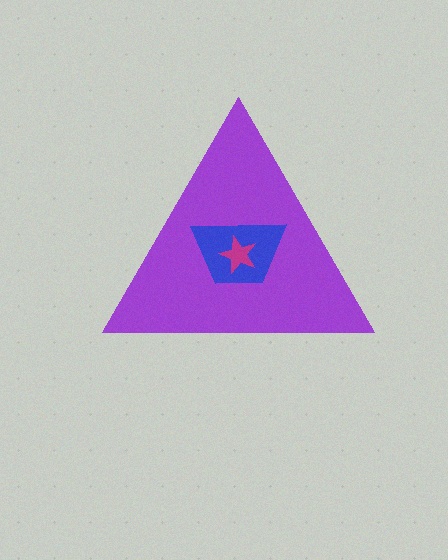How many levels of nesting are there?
3.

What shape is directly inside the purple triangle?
The blue trapezoid.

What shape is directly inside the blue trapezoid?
The magenta star.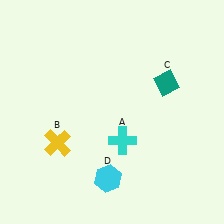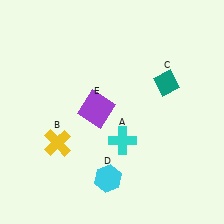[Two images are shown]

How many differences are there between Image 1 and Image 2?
There is 1 difference between the two images.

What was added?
A purple square (E) was added in Image 2.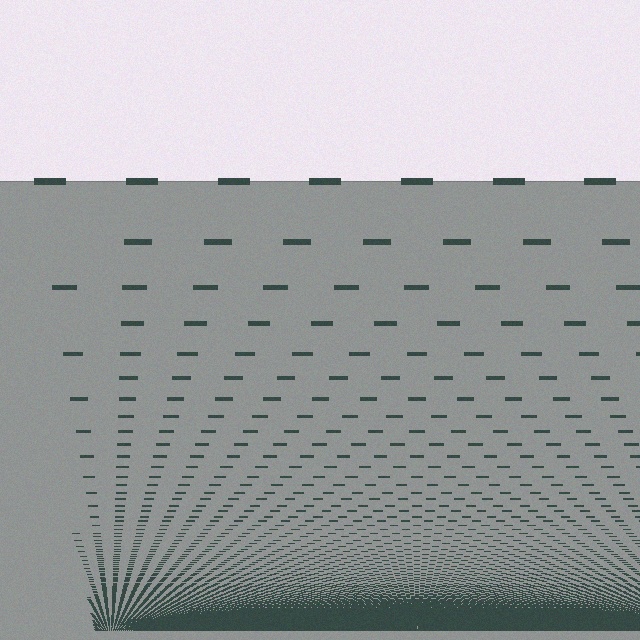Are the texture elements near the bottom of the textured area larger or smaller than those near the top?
Smaller. The gradient is inverted — elements near the bottom are smaller and denser.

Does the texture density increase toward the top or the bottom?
Density increases toward the bottom.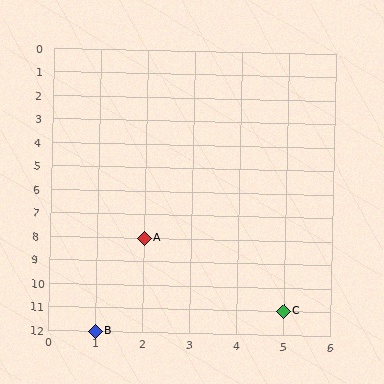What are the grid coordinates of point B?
Point B is at grid coordinates (1, 12).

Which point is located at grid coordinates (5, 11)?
Point C is at (5, 11).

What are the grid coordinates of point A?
Point A is at grid coordinates (2, 8).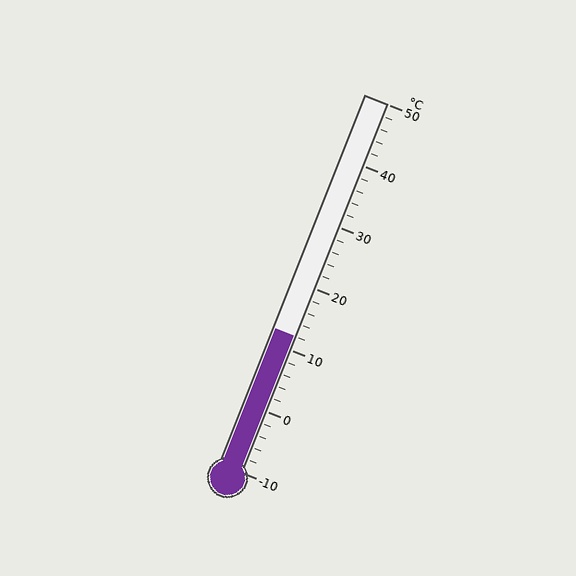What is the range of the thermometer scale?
The thermometer scale ranges from -10°C to 50°C.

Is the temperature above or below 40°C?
The temperature is below 40°C.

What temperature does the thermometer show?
The thermometer shows approximately 12°C.